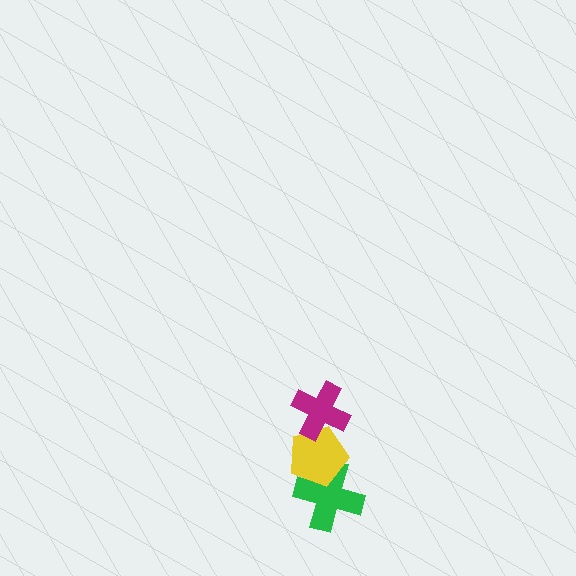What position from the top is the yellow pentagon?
The yellow pentagon is 2nd from the top.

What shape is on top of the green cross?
The yellow pentagon is on top of the green cross.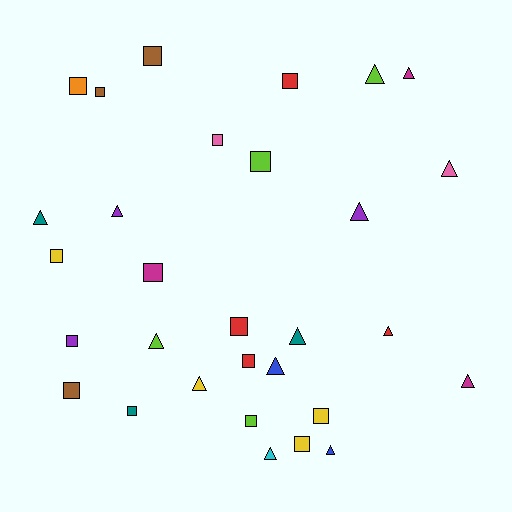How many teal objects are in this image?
There are 3 teal objects.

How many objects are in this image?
There are 30 objects.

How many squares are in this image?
There are 16 squares.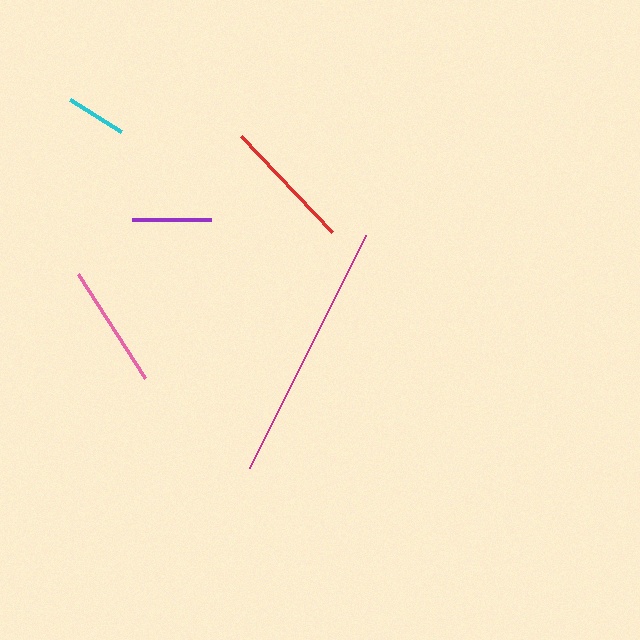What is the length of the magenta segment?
The magenta segment is approximately 259 pixels long.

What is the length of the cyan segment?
The cyan segment is approximately 60 pixels long.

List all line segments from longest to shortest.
From longest to shortest: magenta, red, pink, purple, cyan.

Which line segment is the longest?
The magenta line is the longest at approximately 259 pixels.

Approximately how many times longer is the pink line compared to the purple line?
The pink line is approximately 1.6 times the length of the purple line.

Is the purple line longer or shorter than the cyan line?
The purple line is longer than the cyan line.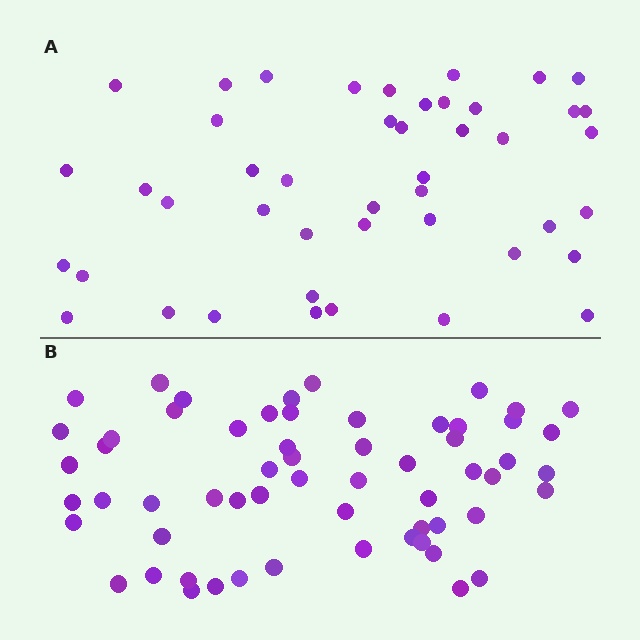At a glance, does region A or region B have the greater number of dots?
Region B (the bottom region) has more dots.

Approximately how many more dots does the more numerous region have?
Region B has approximately 15 more dots than region A.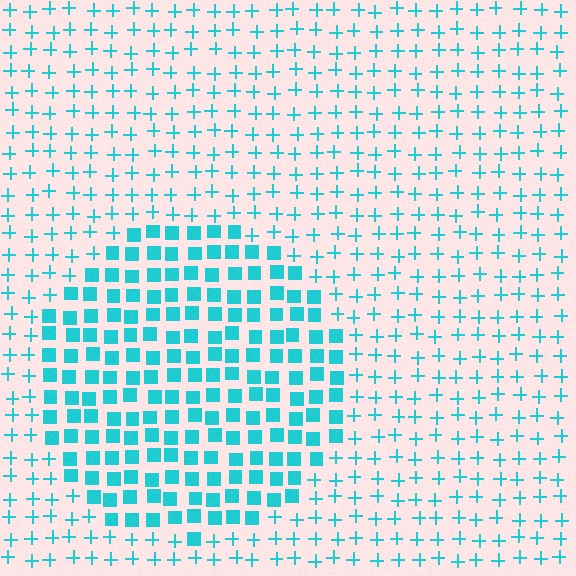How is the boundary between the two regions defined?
The boundary is defined by a change in element shape: squares inside vs. plus signs outside. All elements share the same color and spacing.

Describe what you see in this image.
The image is filled with small cyan elements arranged in a uniform grid. A circle-shaped region contains squares, while the surrounding area contains plus signs. The boundary is defined purely by the change in element shape.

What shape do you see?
I see a circle.